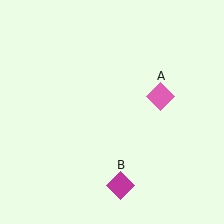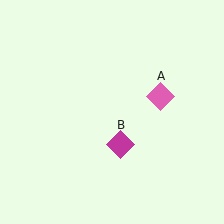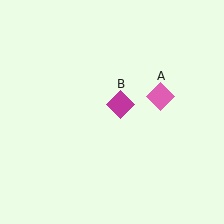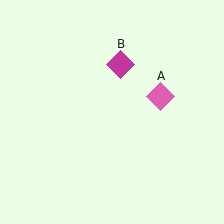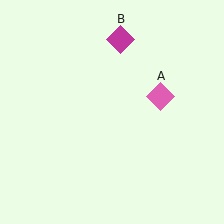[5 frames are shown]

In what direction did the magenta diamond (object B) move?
The magenta diamond (object B) moved up.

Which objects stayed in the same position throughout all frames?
Pink diamond (object A) remained stationary.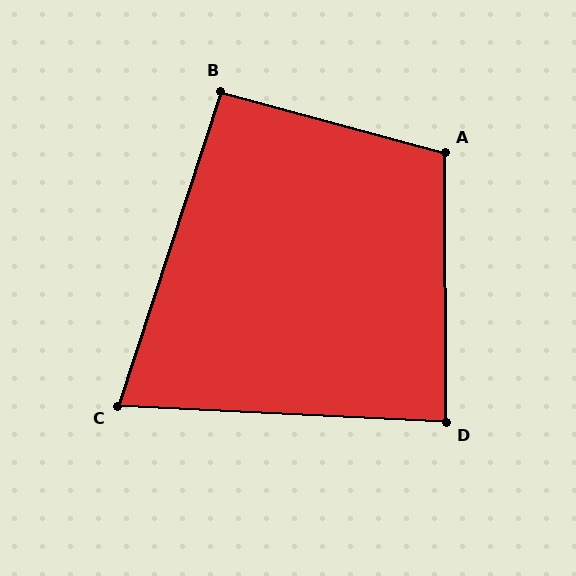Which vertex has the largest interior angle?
A, at approximately 105 degrees.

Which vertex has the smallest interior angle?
C, at approximately 75 degrees.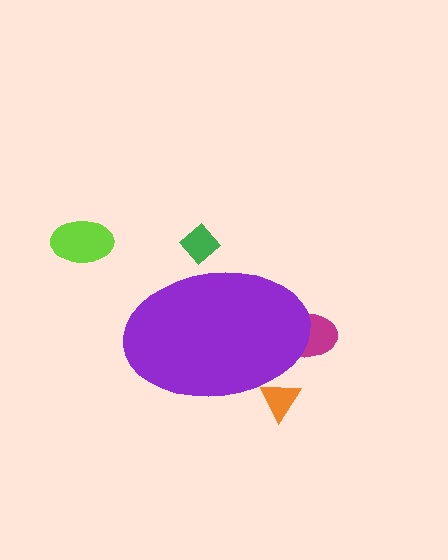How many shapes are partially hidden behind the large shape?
3 shapes are partially hidden.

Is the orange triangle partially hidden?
Yes, the orange triangle is partially hidden behind the purple ellipse.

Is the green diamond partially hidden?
Yes, the green diamond is partially hidden behind the purple ellipse.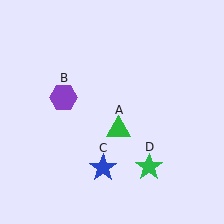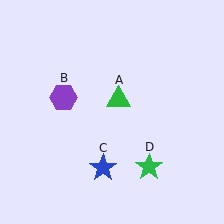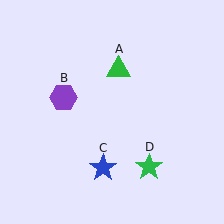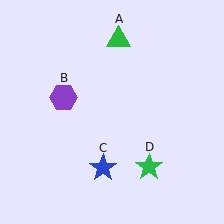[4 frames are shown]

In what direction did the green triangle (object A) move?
The green triangle (object A) moved up.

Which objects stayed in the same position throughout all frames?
Purple hexagon (object B) and blue star (object C) and green star (object D) remained stationary.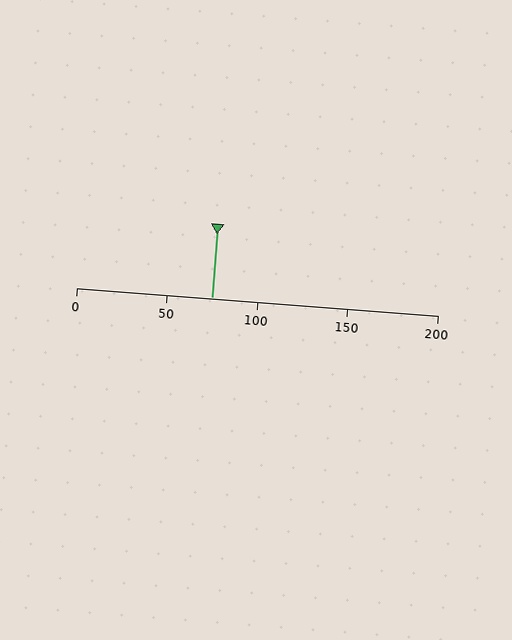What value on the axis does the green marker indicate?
The marker indicates approximately 75.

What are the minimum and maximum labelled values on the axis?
The axis runs from 0 to 200.